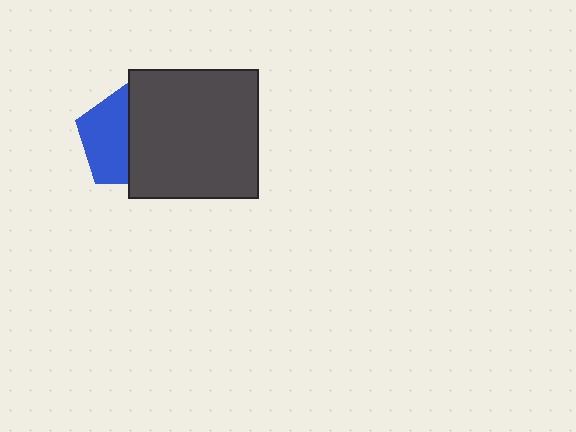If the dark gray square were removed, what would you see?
You would see the complete blue pentagon.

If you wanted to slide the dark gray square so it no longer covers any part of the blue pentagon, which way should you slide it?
Slide it right — that is the most direct way to separate the two shapes.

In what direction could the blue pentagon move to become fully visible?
The blue pentagon could move left. That would shift it out from behind the dark gray square entirely.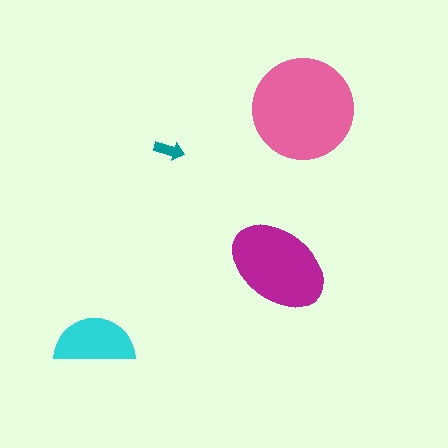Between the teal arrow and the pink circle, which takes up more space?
The pink circle.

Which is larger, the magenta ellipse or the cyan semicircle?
The magenta ellipse.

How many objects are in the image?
There are 4 objects in the image.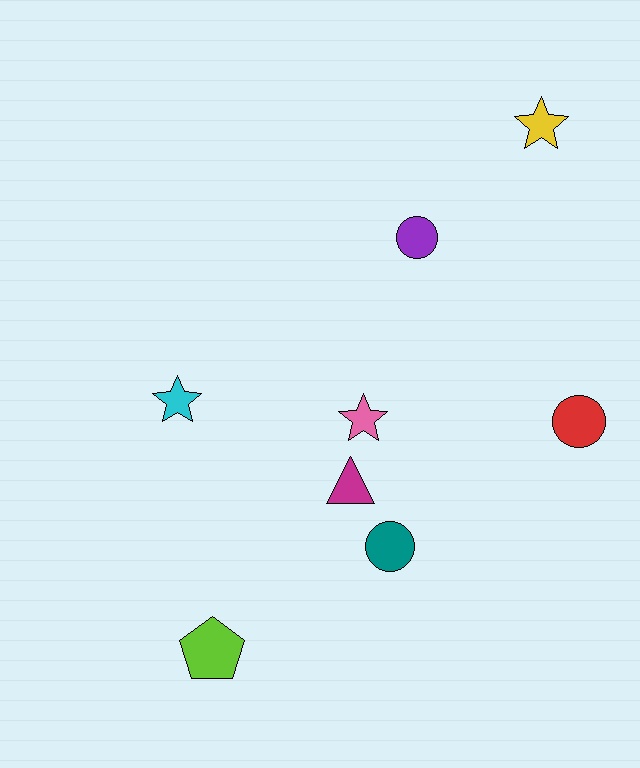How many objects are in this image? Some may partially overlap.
There are 8 objects.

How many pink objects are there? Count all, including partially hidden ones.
There is 1 pink object.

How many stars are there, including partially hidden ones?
There are 3 stars.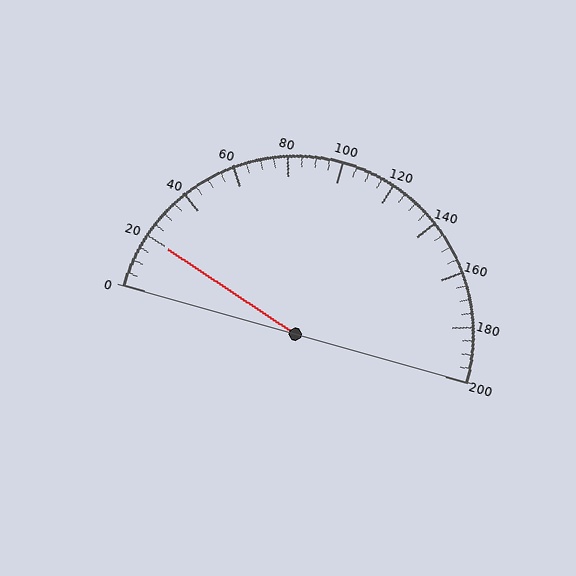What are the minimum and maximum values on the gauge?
The gauge ranges from 0 to 200.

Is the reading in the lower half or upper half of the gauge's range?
The reading is in the lower half of the range (0 to 200).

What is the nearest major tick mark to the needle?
The nearest major tick mark is 20.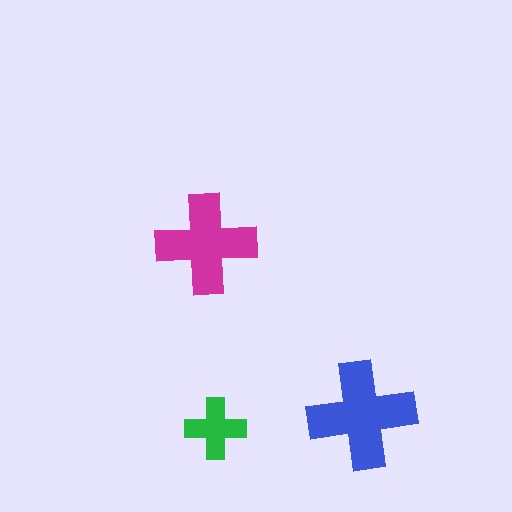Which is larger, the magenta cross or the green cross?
The magenta one.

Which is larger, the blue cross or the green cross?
The blue one.